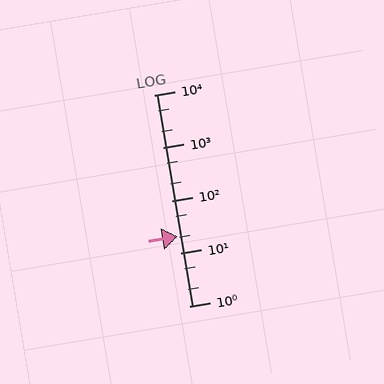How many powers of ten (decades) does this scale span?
The scale spans 4 decades, from 1 to 10000.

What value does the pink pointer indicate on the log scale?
The pointer indicates approximately 21.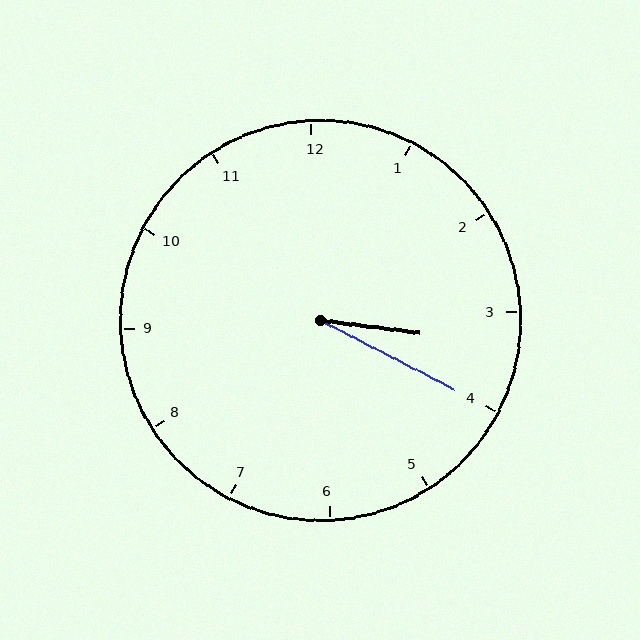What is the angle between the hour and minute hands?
Approximately 20 degrees.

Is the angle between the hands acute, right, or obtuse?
It is acute.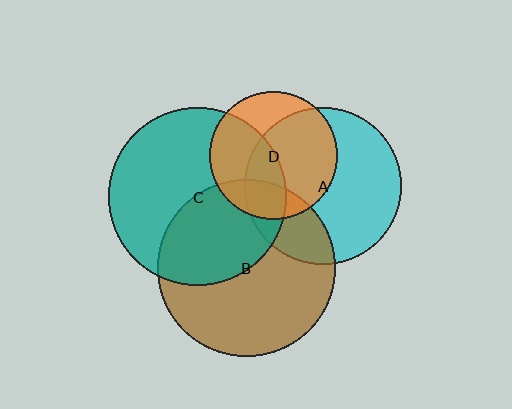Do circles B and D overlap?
Yes.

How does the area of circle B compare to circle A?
Approximately 1.3 times.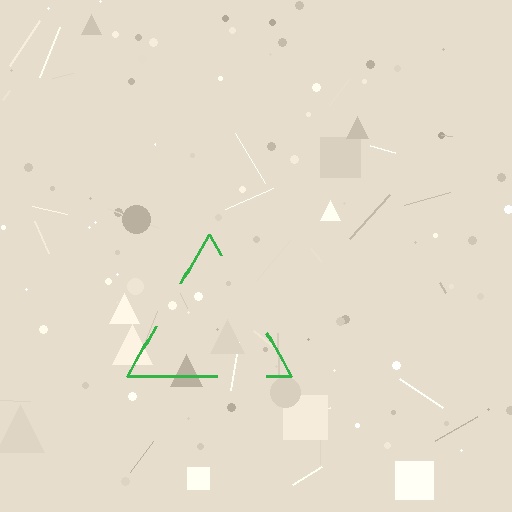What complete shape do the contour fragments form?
The contour fragments form a triangle.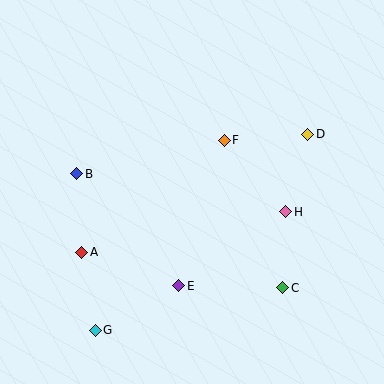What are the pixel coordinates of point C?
Point C is at (283, 288).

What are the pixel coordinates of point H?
Point H is at (286, 212).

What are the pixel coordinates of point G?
Point G is at (95, 330).